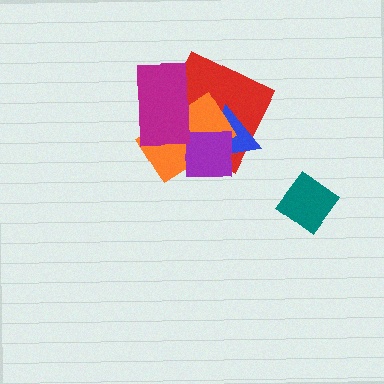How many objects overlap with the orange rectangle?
4 objects overlap with the orange rectangle.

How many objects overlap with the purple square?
3 objects overlap with the purple square.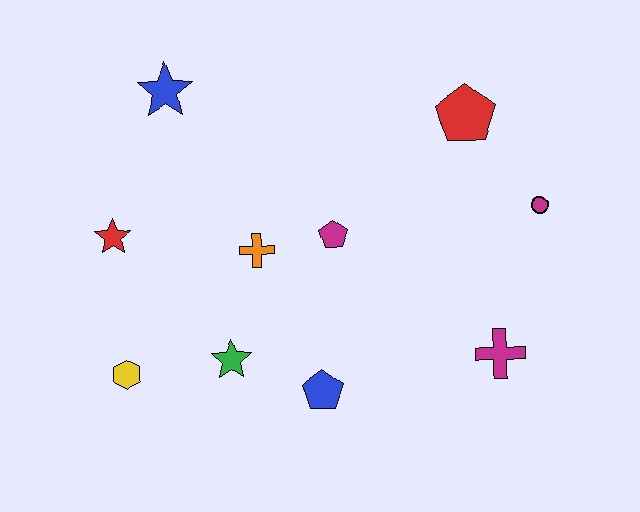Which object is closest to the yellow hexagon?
The green star is closest to the yellow hexagon.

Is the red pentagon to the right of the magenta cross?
No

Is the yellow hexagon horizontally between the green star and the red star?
Yes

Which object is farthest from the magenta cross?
The blue star is farthest from the magenta cross.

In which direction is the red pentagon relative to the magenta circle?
The red pentagon is above the magenta circle.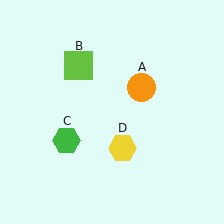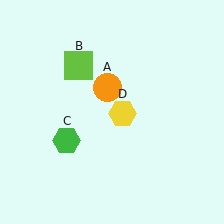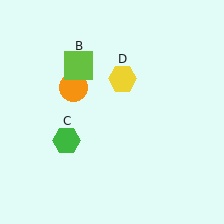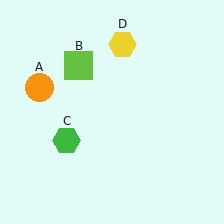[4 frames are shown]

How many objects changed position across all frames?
2 objects changed position: orange circle (object A), yellow hexagon (object D).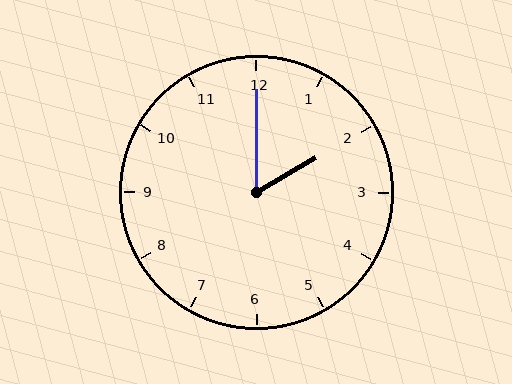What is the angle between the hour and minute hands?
Approximately 60 degrees.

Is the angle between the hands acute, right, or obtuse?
It is acute.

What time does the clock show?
2:00.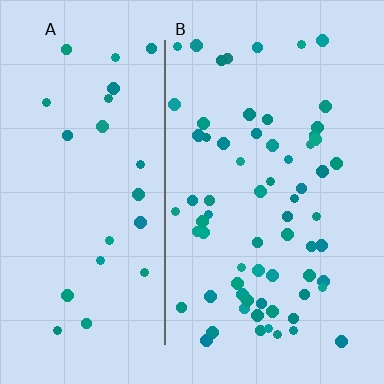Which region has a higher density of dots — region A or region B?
B (the right).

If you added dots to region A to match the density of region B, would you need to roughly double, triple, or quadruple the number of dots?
Approximately triple.